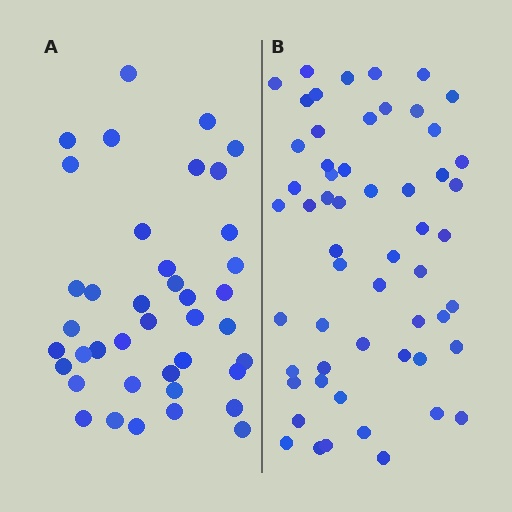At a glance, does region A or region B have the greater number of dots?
Region B (the right region) has more dots.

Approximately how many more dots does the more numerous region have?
Region B has approximately 15 more dots than region A.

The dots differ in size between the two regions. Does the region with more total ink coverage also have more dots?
No. Region A has more total ink coverage because its dots are larger, but region B actually contains more individual dots. Total area can be misleading — the number of items is what matters here.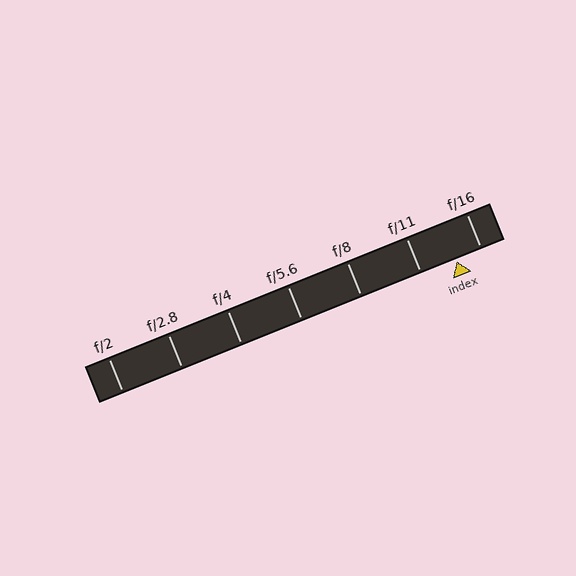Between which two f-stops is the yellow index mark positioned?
The index mark is between f/11 and f/16.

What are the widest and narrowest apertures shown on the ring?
The widest aperture shown is f/2 and the narrowest is f/16.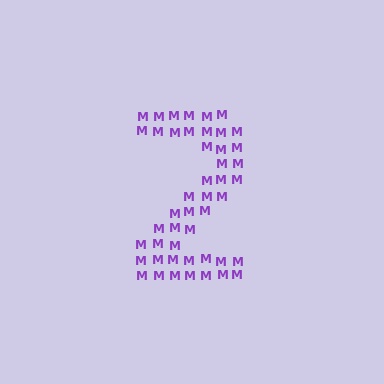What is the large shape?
The large shape is the digit 2.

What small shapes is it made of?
It is made of small letter M's.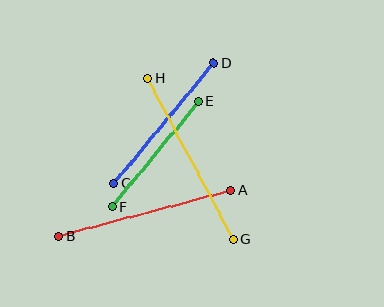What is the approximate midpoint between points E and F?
The midpoint is at approximately (155, 154) pixels.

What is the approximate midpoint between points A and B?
The midpoint is at approximately (145, 213) pixels.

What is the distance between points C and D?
The distance is approximately 157 pixels.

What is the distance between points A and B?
The distance is approximately 178 pixels.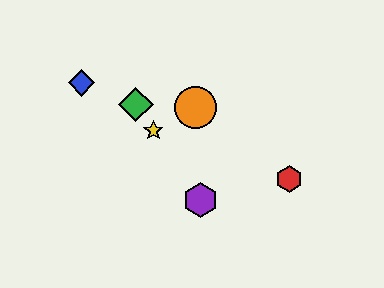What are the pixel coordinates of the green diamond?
The green diamond is at (136, 104).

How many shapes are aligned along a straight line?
3 shapes (the green diamond, the yellow star, the purple hexagon) are aligned along a straight line.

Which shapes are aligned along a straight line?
The green diamond, the yellow star, the purple hexagon are aligned along a straight line.